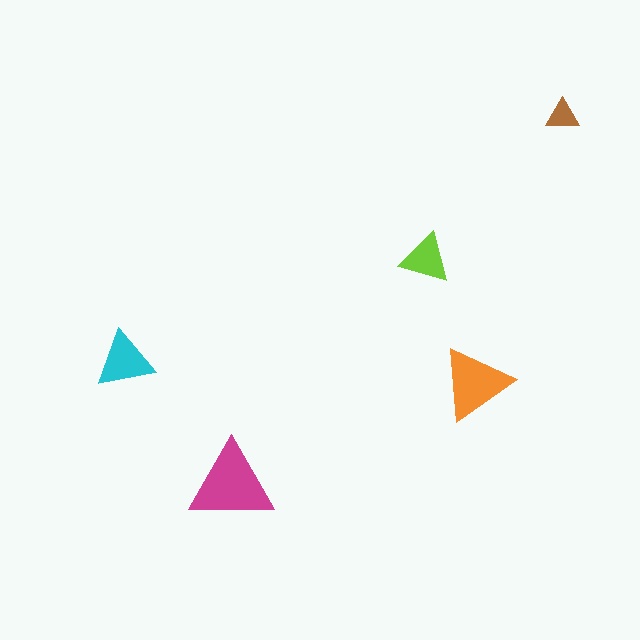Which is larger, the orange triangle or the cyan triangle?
The orange one.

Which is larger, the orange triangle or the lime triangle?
The orange one.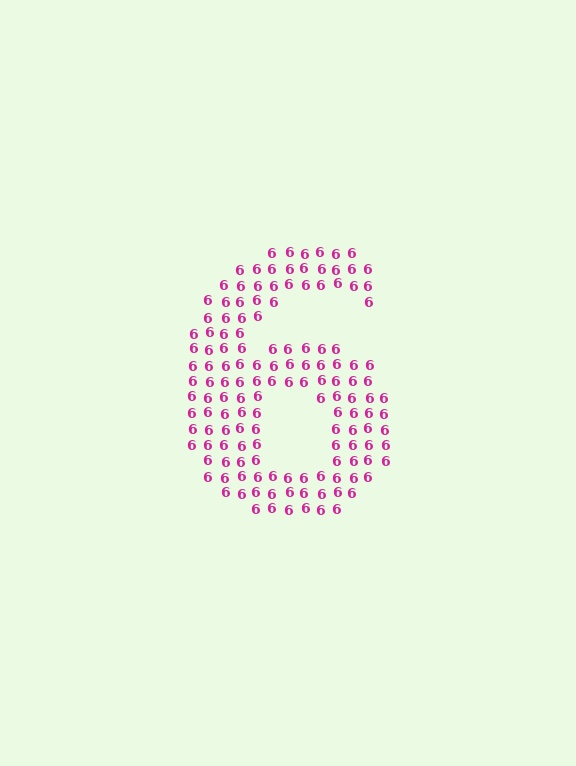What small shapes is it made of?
It is made of small digit 6's.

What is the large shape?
The large shape is the digit 6.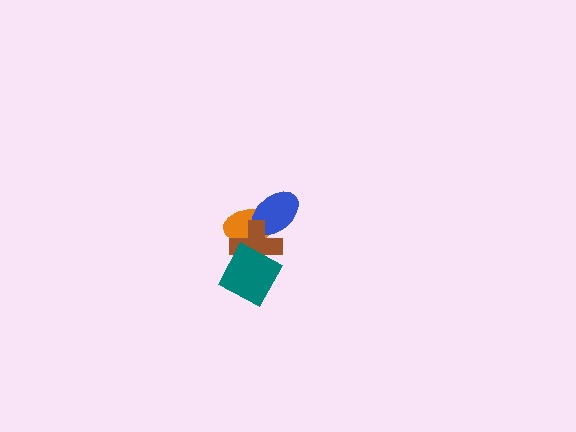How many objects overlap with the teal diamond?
2 objects overlap with the teal diamond.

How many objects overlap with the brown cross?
3 objects overlap with the brown cross.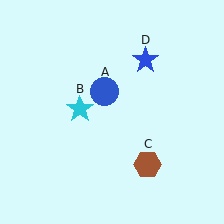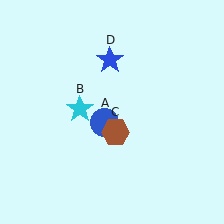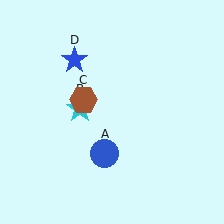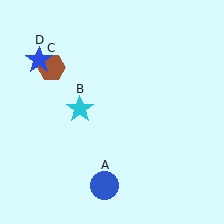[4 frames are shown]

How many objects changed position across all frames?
3 objects changed position: blue circle (object A), brown hexagon (object C), blue star (object D).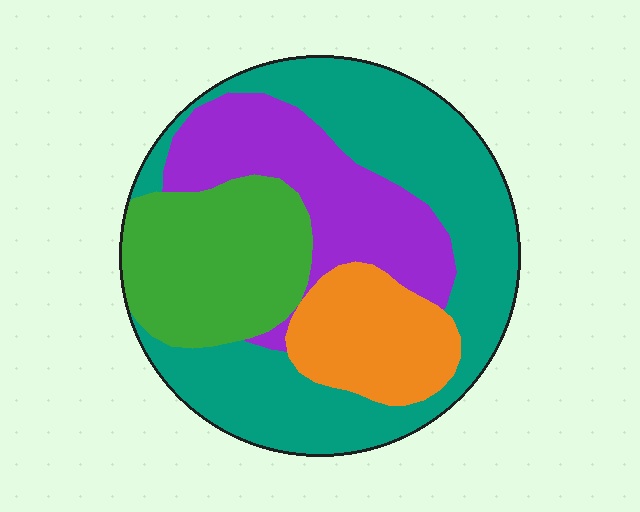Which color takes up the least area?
Orange, at roughly 15%.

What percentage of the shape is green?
Green takes up about one fifth (1/5) of the shape.